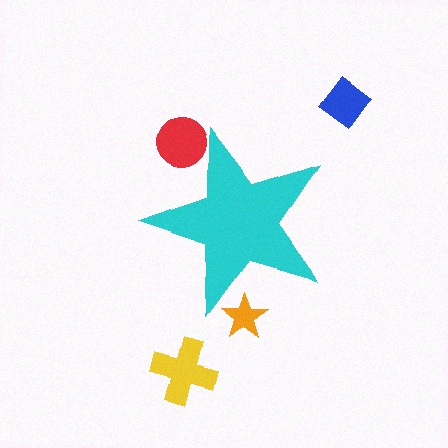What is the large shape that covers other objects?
A cyan star.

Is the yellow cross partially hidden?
No, the yellow cross is fully visible.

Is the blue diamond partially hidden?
No, the blue diamond is fully visible.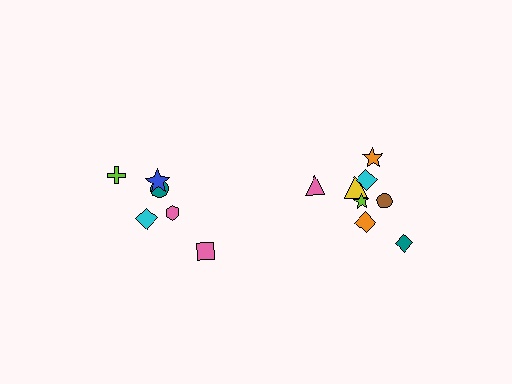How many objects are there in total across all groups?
There are 14 objects.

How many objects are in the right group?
There are 8 objects.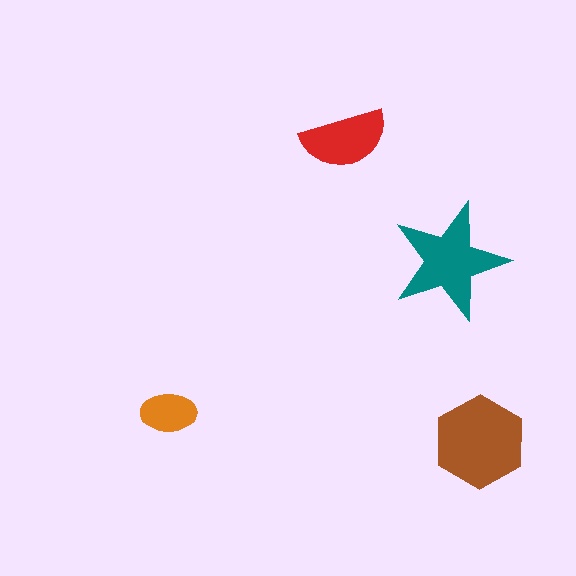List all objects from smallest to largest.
The orange ellipse, the red semicircle, the teal star, the brown hexagon.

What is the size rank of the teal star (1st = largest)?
2nd.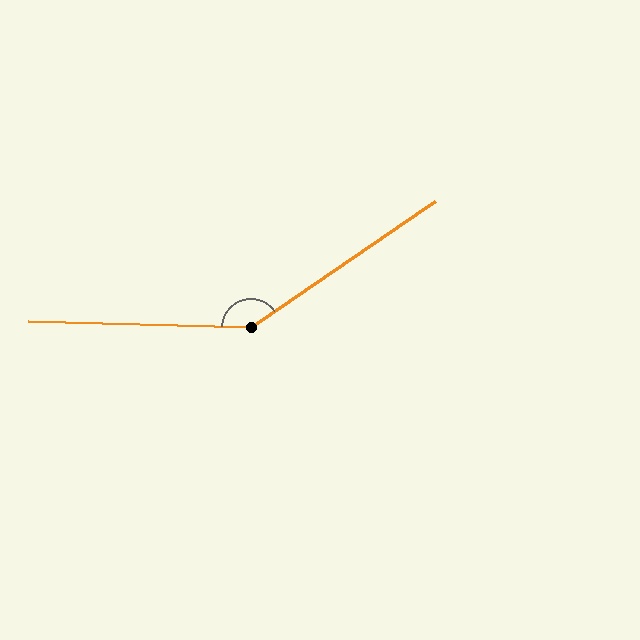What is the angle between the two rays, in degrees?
Approximately 144 degrees.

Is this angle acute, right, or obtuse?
It is obtuse.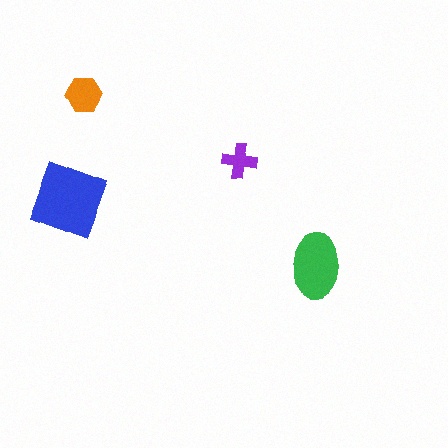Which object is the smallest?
The purple cross.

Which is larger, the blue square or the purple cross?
The blue square.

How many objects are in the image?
There are 4 objects in the image.